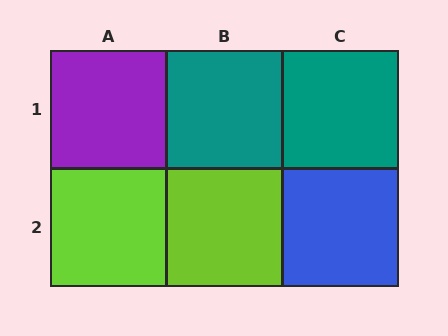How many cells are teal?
2 cells are teal.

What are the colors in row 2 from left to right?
Lime, lime, blue.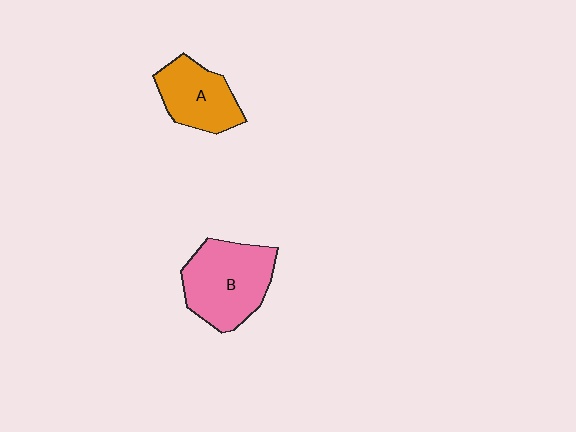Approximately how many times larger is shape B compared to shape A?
Approximately 1.4 times.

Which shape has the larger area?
Shape B (pink).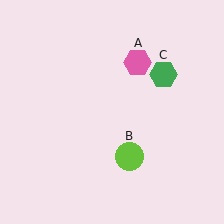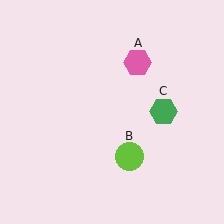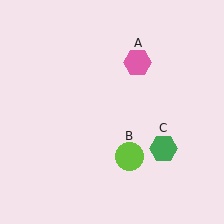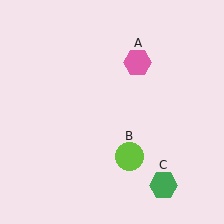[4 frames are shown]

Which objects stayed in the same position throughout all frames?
Pink hexagon (object A) and lime circle (object B) remained stationary.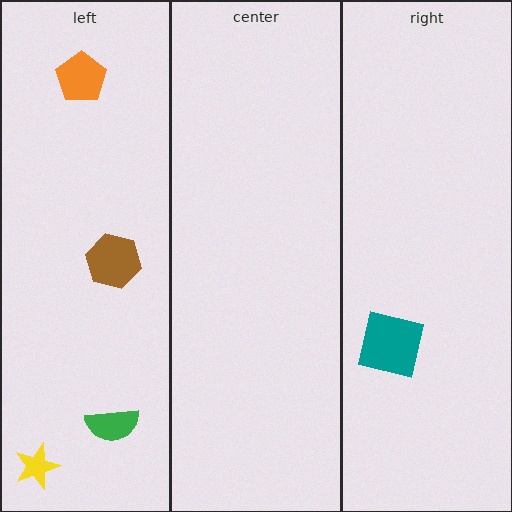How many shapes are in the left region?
4.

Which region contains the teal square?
The right region.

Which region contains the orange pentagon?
The left region.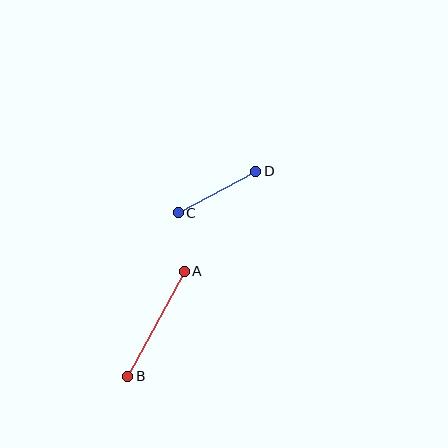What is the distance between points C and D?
The distance is approximately 88 pixels.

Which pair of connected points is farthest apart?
Points A and B are farthest apart.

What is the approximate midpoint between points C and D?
The midpoint is at approximately (217, 192) pixels.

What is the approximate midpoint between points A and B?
The midpoint is at approximately (156, 324) pixels.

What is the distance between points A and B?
The distance is approximately 119 pixels.